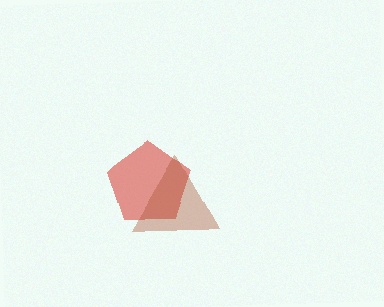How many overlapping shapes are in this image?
There are 2 overlapping shapes in the image.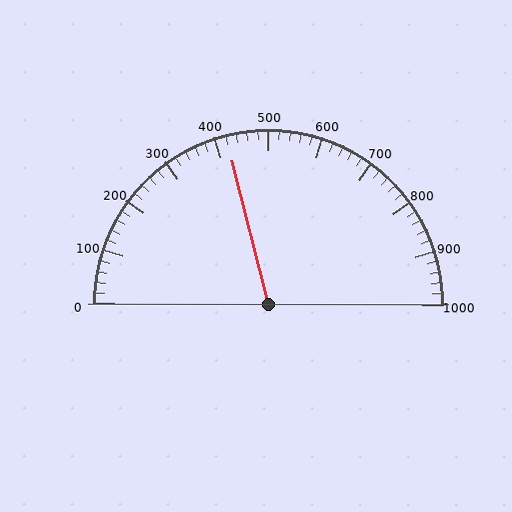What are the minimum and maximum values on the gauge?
The gauge ranges from 0 to 1000.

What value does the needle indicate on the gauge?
The needle indicates approximately 420.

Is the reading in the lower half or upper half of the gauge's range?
The reading is in the lower half of the range (0 to 1000).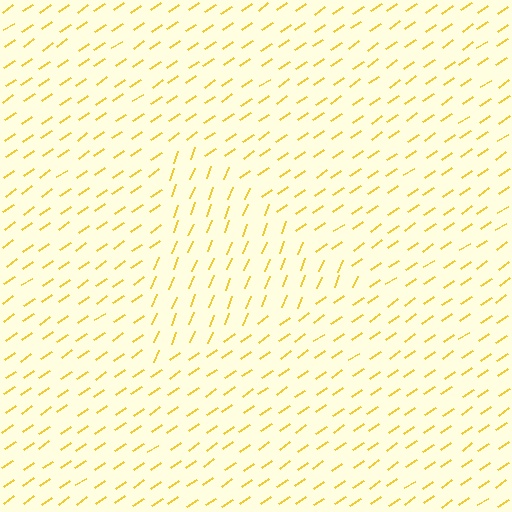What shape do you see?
I see a triangle.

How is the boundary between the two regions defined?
The boundary is defined purely by a change in line orientation (approximately 34 degrees difference). All lines are the same color and thickness.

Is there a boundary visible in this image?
Yes, there is a texture boundary formed by a change in line orientation.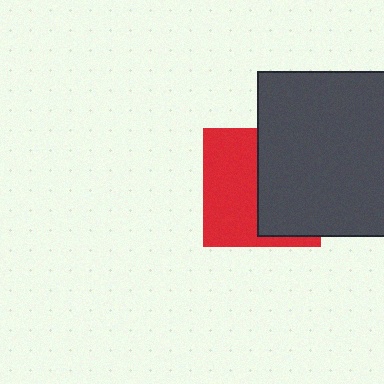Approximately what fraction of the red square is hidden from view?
Roughly 50% of the red square is hidden behind the dark gray square.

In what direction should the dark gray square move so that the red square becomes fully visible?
The dark gray square should move right. That is the shortest direction to clear the overlap and leave the red square fully visible.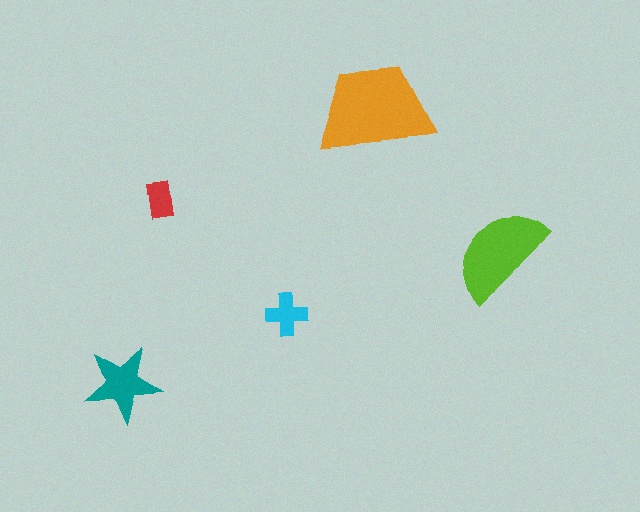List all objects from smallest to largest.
The red rectangle, the cyan cross, the teal star, the lime semicircle, the orange trapezoid.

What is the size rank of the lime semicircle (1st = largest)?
2nd.